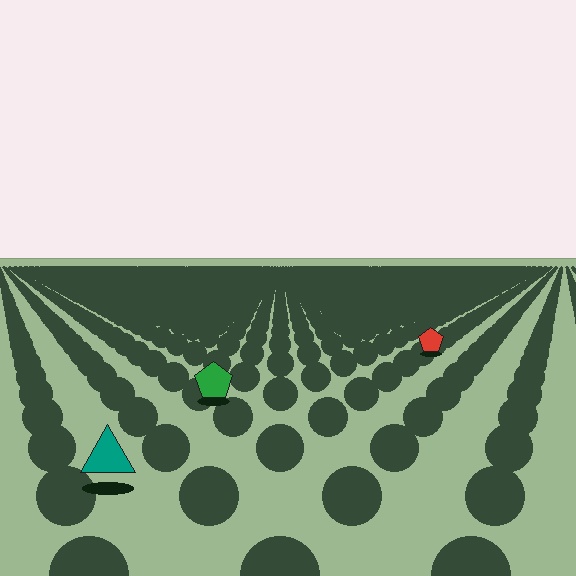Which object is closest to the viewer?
The teal triangle is closest. The texture marks near it are larger and more spread out.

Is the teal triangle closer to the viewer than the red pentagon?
Yes. The teal triangle is closer — you can tell from the texture gradient: the ground texture is coarser near it.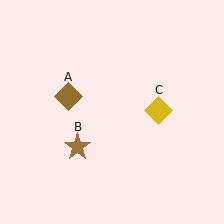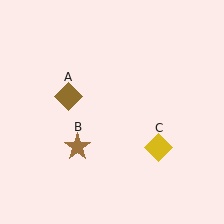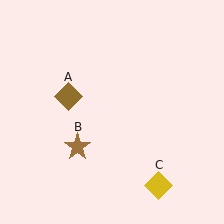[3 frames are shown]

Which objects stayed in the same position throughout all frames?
Brown diamond (object A) and brown star (object B) remained stationary.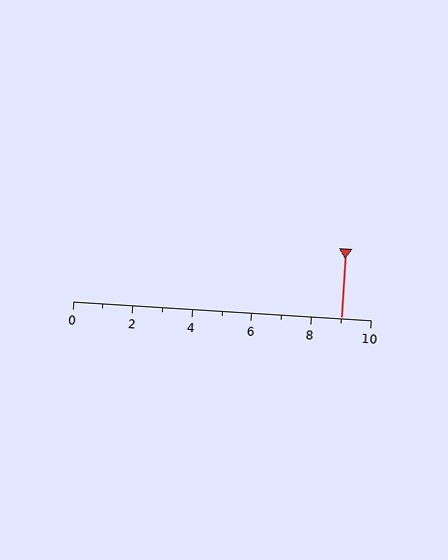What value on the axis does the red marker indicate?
The marker indicates approximately 9.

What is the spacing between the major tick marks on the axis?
The major ticks are spaced 2 apart.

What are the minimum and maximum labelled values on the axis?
The axis runs from 0 to 10.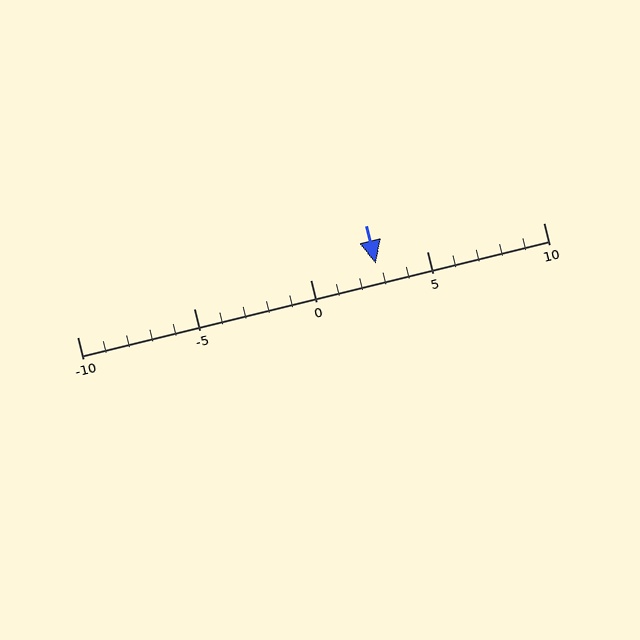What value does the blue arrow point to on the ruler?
The blue arrow points to approximately 3.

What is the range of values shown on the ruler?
The ruler shows values from -10 to 10.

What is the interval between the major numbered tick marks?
The major tick marks are spaced 5 units apart.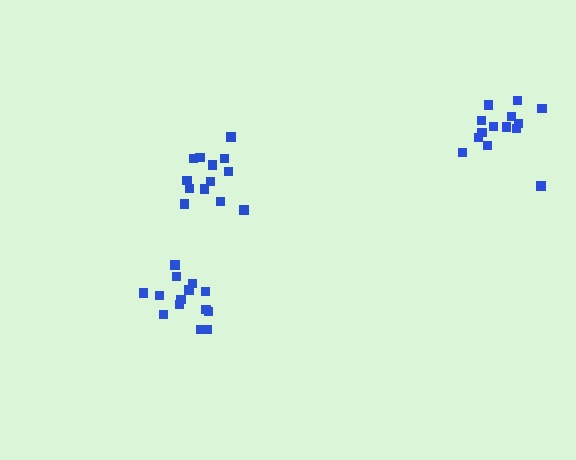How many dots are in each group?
Group 1: 13 dots, Group 2: 14 dots, Group 3: 14 dots (41 total).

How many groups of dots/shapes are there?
There are 3 groups.